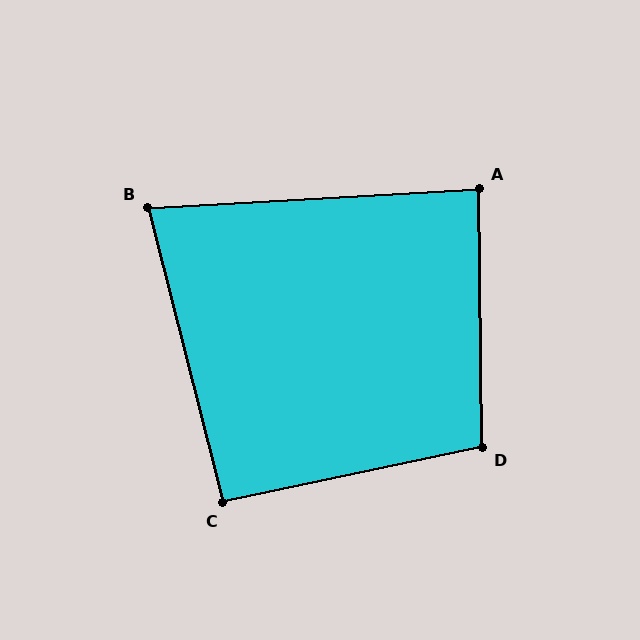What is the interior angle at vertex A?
Approximately 88 degrees (approximately right).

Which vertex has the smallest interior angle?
B, at approximately 79 degrees.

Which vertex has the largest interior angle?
D, at approximately 101 degrees.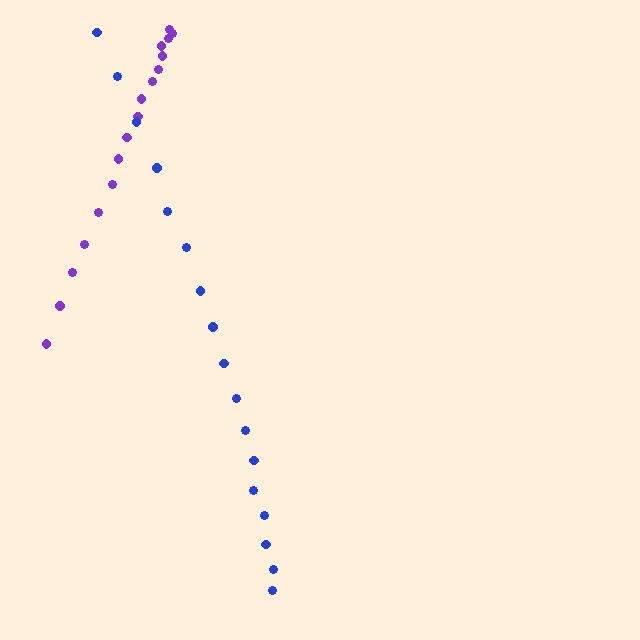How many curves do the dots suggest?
There are 2 distinct paths.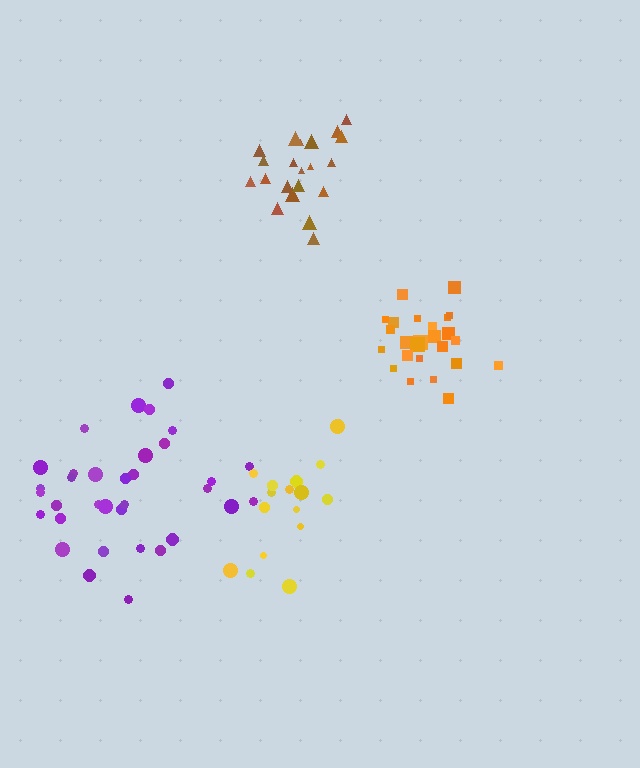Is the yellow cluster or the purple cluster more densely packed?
Yellow.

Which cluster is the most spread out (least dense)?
Purple.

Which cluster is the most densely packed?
Orange.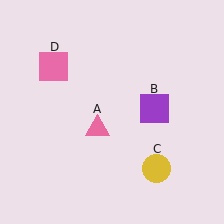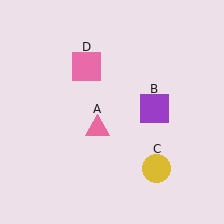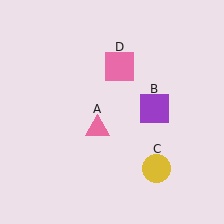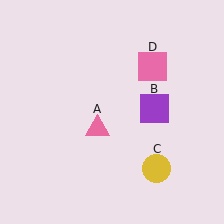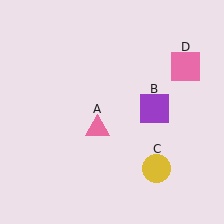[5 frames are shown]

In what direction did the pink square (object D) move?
The pink square (object D) moved right.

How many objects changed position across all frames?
1 object changed position: pink square (object D).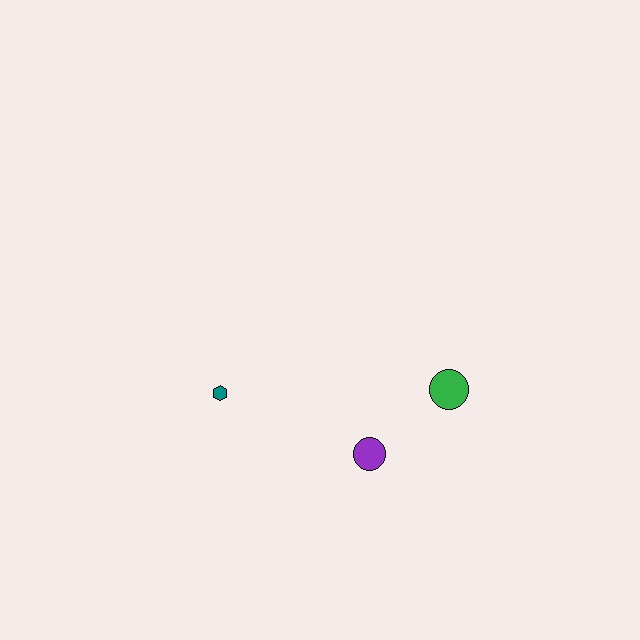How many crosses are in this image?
There are no crosses.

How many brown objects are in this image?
There are no brown objects.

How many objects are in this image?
There are 3 objects.